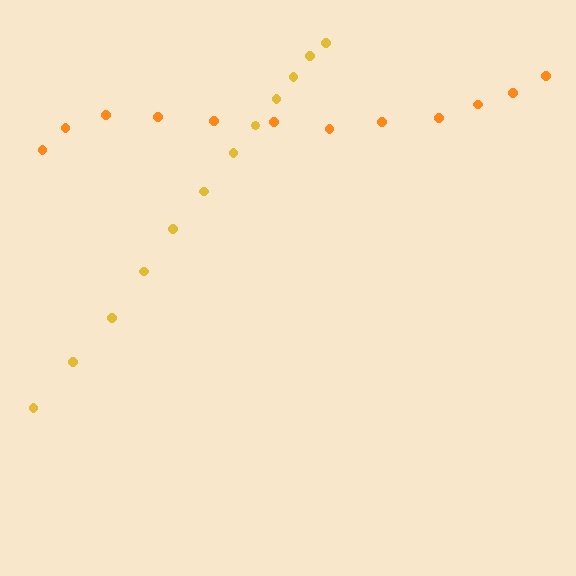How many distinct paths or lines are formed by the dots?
There are 2 distinct paths.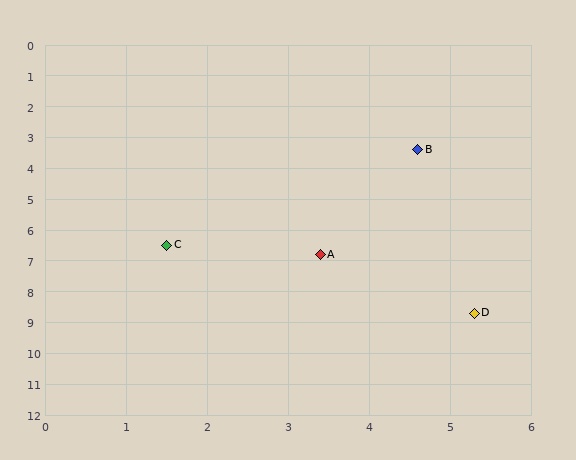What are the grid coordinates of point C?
Point C is at approximately (1.5, 6.5).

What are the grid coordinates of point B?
Point B is at approximately (4.6, 3.4).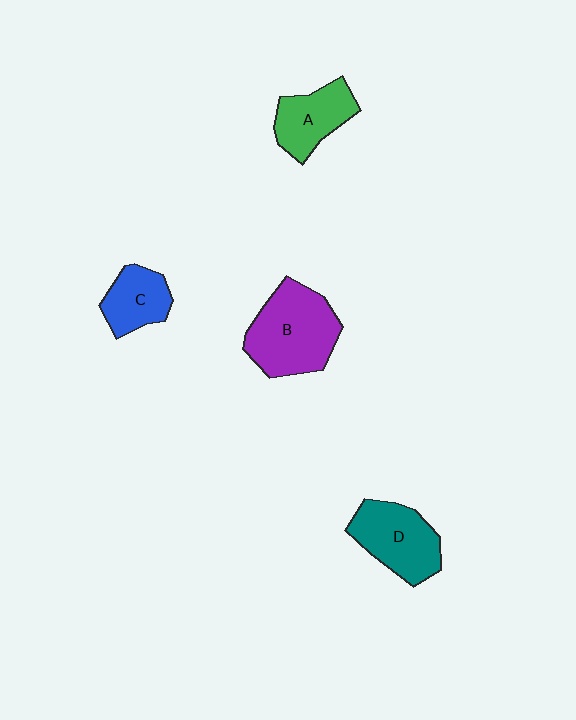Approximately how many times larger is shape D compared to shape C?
Approximately 1.5 times.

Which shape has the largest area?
Shape B (purple).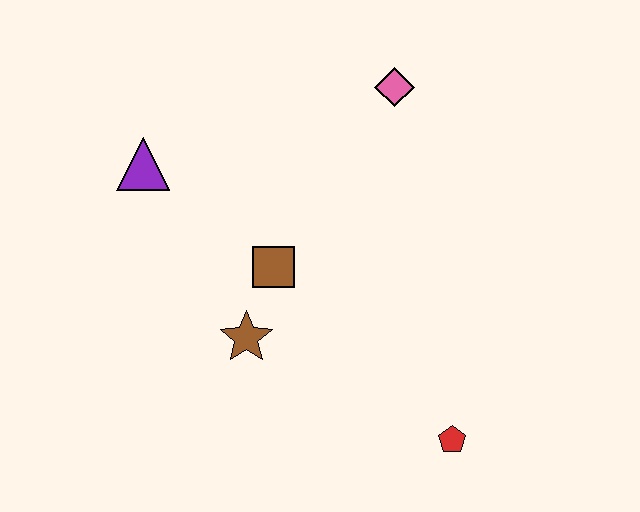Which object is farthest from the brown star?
The pink diamond is farthest from the brown star.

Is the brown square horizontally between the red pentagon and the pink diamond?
No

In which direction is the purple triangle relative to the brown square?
The purple triangle is to the left of the brown square.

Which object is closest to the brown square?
The brown star is closest to the brown square.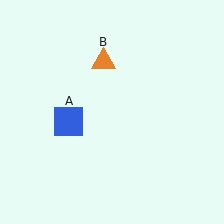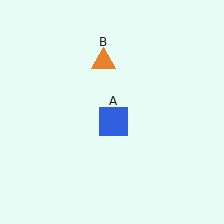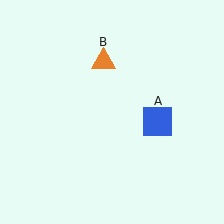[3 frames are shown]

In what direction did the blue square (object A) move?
The blue square (object A) moved right.